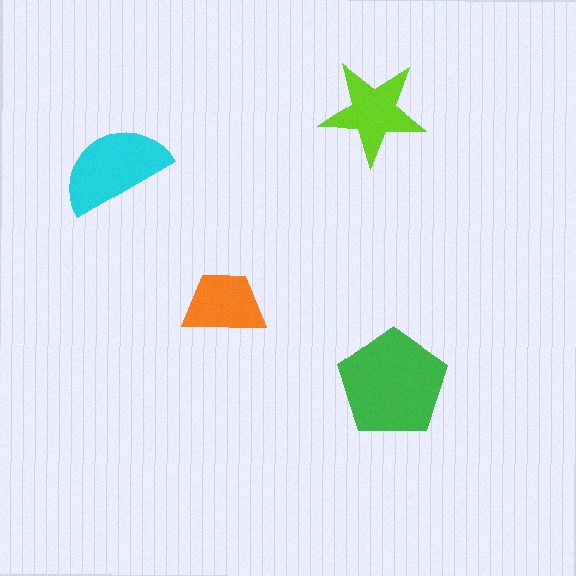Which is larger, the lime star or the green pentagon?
The green pentagon.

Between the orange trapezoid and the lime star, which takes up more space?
The lime star.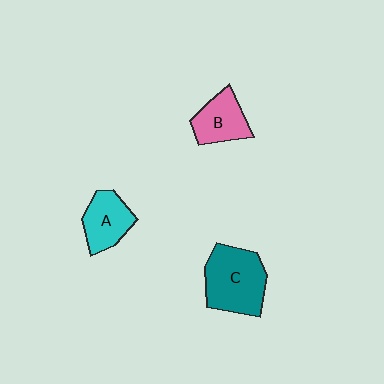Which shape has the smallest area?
Shape B (pink).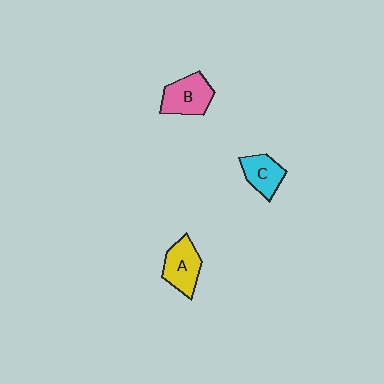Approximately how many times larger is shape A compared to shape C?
Approximately 1.2 times.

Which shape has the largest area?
Shape B (pink).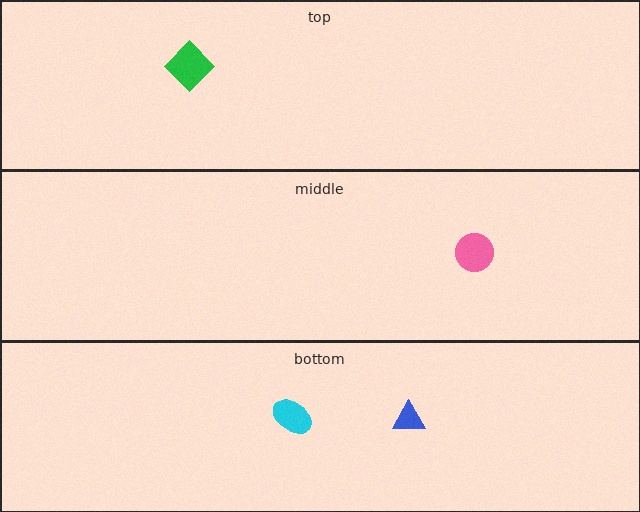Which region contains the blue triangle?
The bottom region.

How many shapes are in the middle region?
1.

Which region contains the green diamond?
The top region.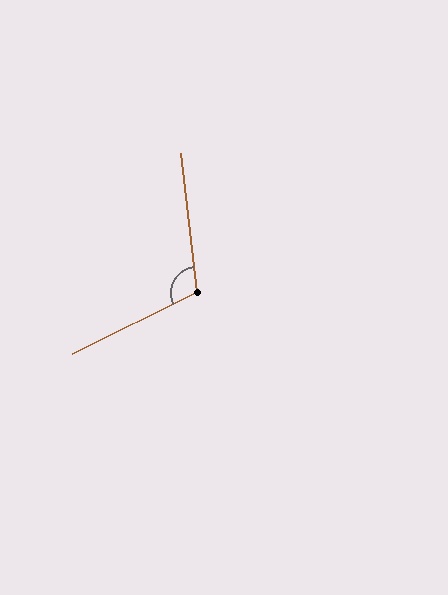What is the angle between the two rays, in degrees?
Approximately 110 degrees.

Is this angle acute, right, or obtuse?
It is obtuse.